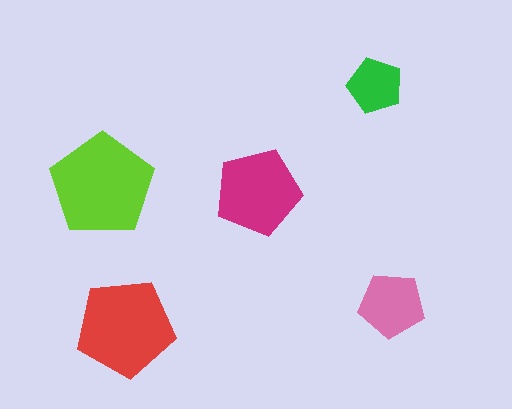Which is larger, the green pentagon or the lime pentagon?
The lime one.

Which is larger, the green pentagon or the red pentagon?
The red one.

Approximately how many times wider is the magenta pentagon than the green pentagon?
About 1.5 times wider.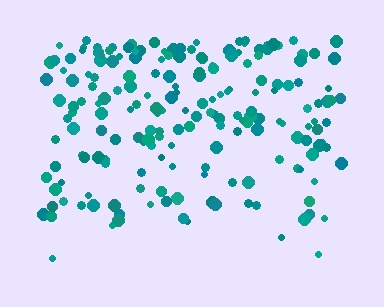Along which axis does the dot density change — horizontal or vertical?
Vertical.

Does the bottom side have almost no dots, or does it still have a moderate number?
Still a moderate number, just noticeably fewer than the top.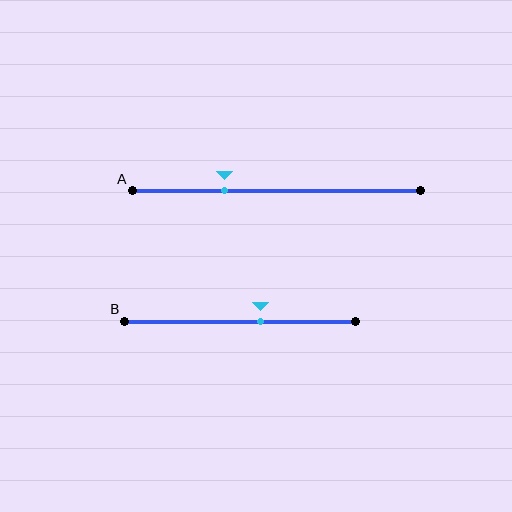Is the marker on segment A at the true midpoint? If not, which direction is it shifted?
No, the marker on segment A is shifted to the left by about 18% of the segment length.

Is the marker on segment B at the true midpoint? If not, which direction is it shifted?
No, the marker on segment B is shifted to the right by about 9% of the segment length.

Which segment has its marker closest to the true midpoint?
Segment B has its marker closest to the true midpoint.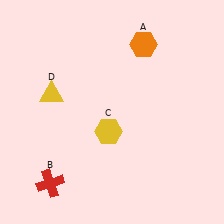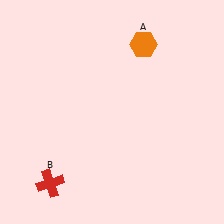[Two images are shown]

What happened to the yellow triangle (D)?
The yellow triangle (D) was removed in Image 2. It was in the top-left area of Image 1.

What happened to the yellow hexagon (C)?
The yellow hexagon (C) was removed in Image 2. It was in the bottom-left area of Image 1.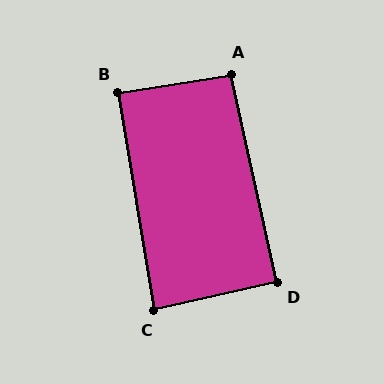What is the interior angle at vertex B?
Approximately 90 degrees (approximately right).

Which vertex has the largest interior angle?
A, at approximately 93 degrees.